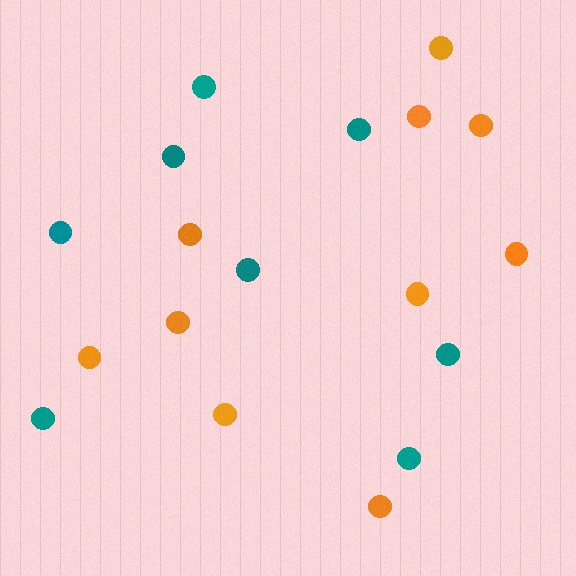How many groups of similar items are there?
There are 2 groups: one group of orange circles (10) and one group of teal circles (8).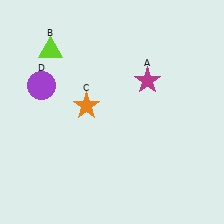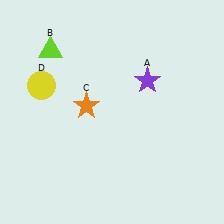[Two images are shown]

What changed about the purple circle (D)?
In Image 1, D is purple. In Image 2, it changed to yellow.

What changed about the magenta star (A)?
In Image 1, A is magenta. In Image 2, it changed to purple.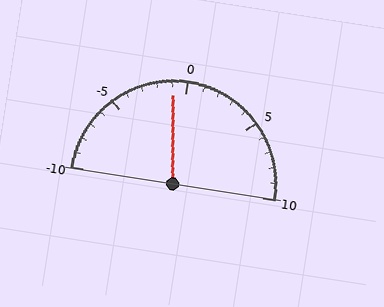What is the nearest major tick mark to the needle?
The nearest major tick mark is 0.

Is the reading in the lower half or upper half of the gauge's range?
The reading is in the lower half of the range (-10 to 10).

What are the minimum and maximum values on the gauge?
The gauge ranges from -10 to 10.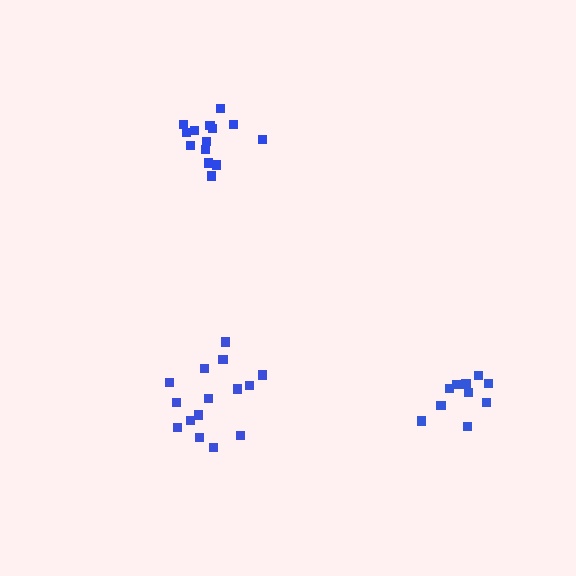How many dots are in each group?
Group 1: 15 dots, Group 2: 10 dots, Group 3: 14 dots (39 total).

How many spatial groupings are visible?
There are 3 spatial groupings.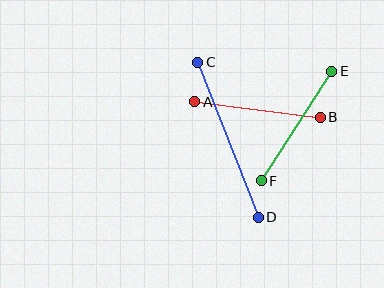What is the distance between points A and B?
The distance is approximately 126 pixels.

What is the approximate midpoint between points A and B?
The midpoint is at approximately (257, 109) pixels.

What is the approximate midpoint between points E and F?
The midpoint is at approximately (296, 126) pixels.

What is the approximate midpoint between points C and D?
The midpoint is at approximately (228, 140) pixels.